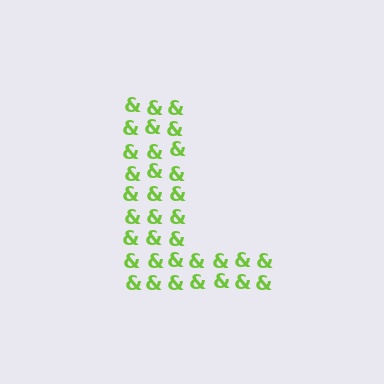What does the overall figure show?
The overall figure shows the letter L.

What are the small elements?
The small elements are ampersands.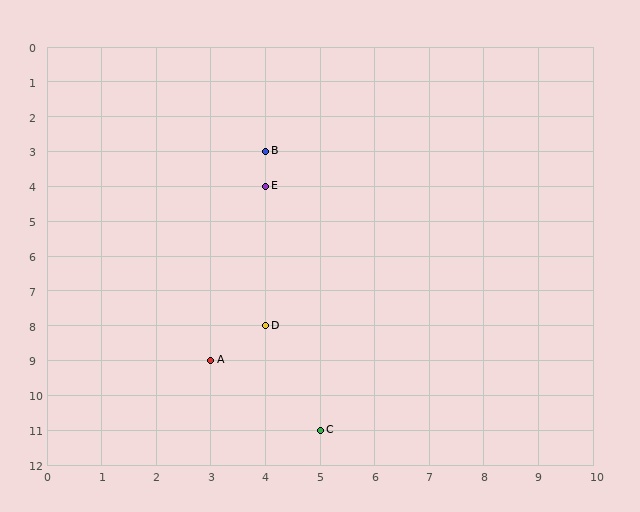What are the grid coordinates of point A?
Point A is at grid coordinates (3, 9).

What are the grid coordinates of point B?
Point B is at grid coordinates (4, 3).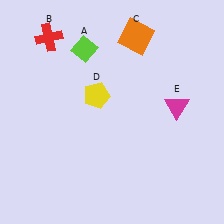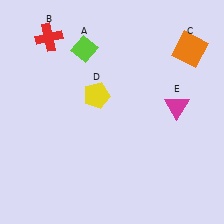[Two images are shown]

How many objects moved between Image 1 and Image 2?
1 object moved between the two images.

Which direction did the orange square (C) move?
The orange square (C) moved right.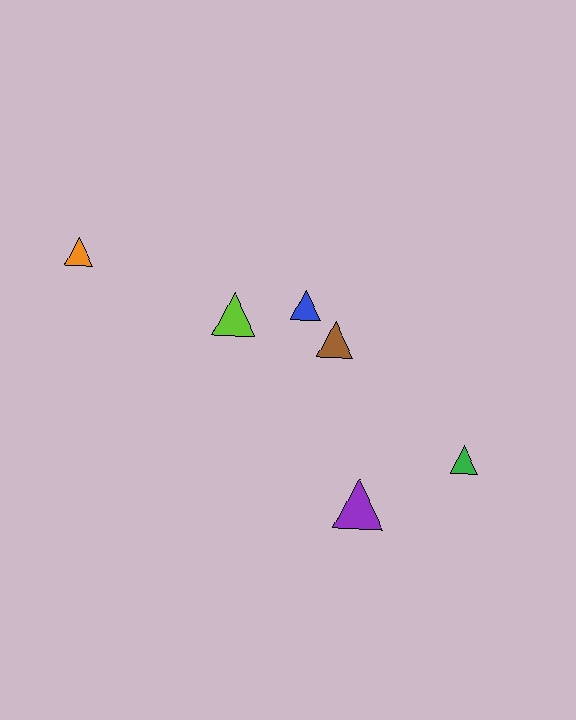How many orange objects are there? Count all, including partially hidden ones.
There is 1 orange object.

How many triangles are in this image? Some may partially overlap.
There are 6 triangles.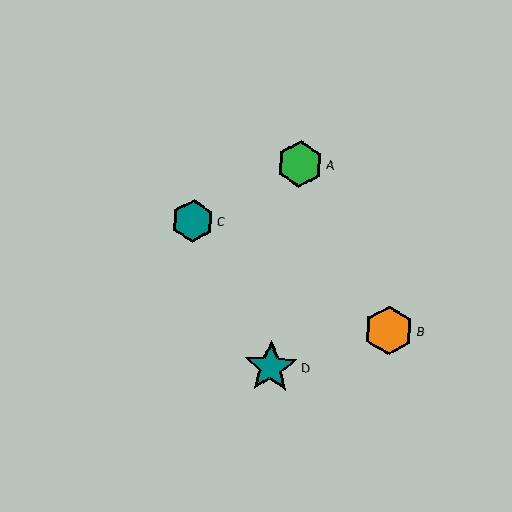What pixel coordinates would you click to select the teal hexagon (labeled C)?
Click at (193, 221) to select the teal hexagon C.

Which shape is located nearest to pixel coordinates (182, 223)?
The teal hexagon (labeled C) at (193, 221) is nearest to that location.